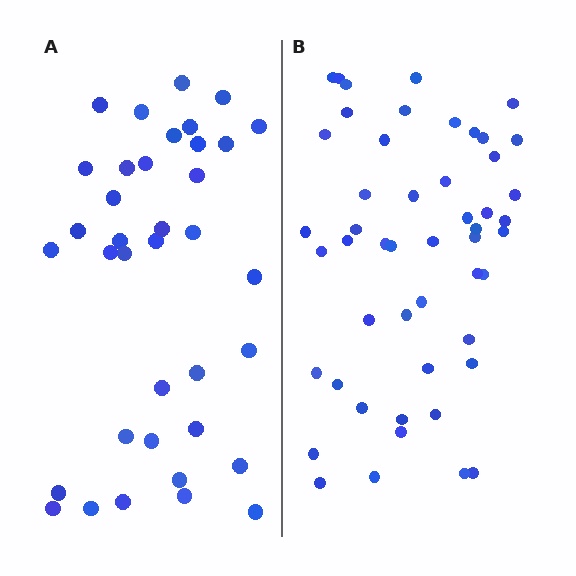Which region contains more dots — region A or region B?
Region B (the right region) has more dots.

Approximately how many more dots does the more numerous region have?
Region B has approximately 15 more dots than region A.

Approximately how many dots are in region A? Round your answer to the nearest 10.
About 40 dots. (The exact count is 37, which rounds to 40.)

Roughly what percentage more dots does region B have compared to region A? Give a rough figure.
About 35% more.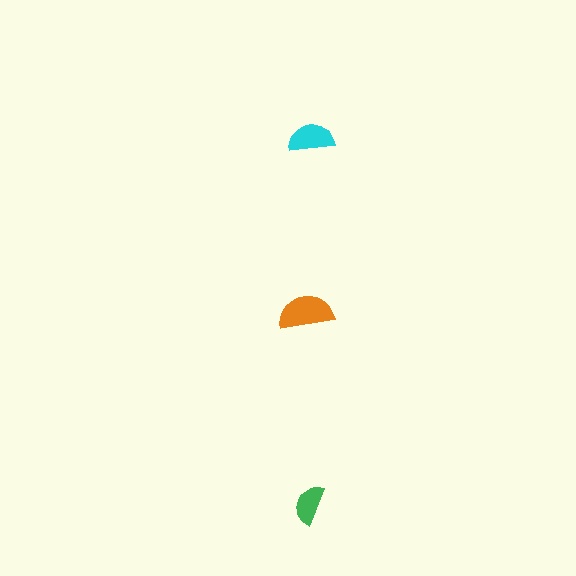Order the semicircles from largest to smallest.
the orange one, the cyan one, the green one.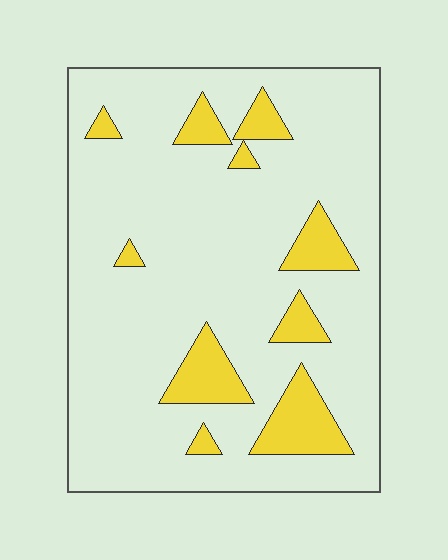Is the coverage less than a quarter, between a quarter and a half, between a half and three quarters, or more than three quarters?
Less than a quarter.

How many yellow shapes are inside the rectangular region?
10.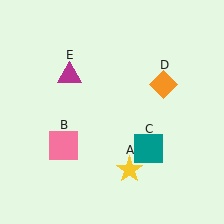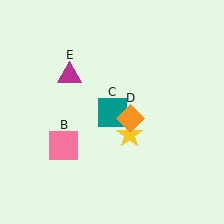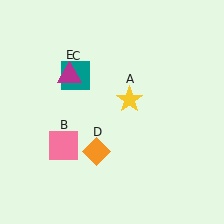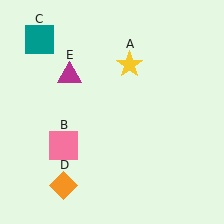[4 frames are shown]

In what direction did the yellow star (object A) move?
The yellow star (object A) moved up.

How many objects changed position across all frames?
3 objects changed position: yellow star (object A), teal square (object C), orange diamond (object D).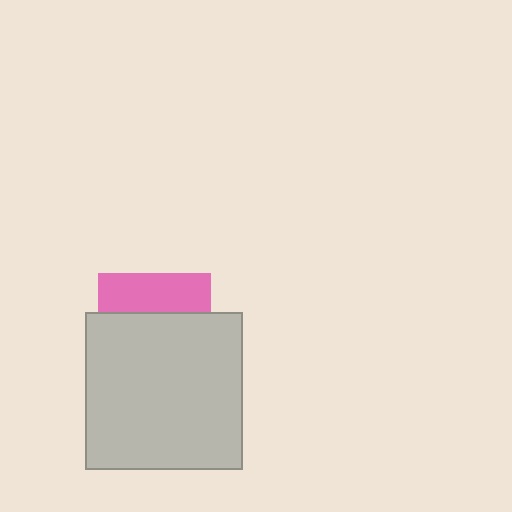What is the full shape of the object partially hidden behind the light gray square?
The partially hidden object is a pink square.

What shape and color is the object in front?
The object in front is a light gray square.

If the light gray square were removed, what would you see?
You would see the complete pink square.